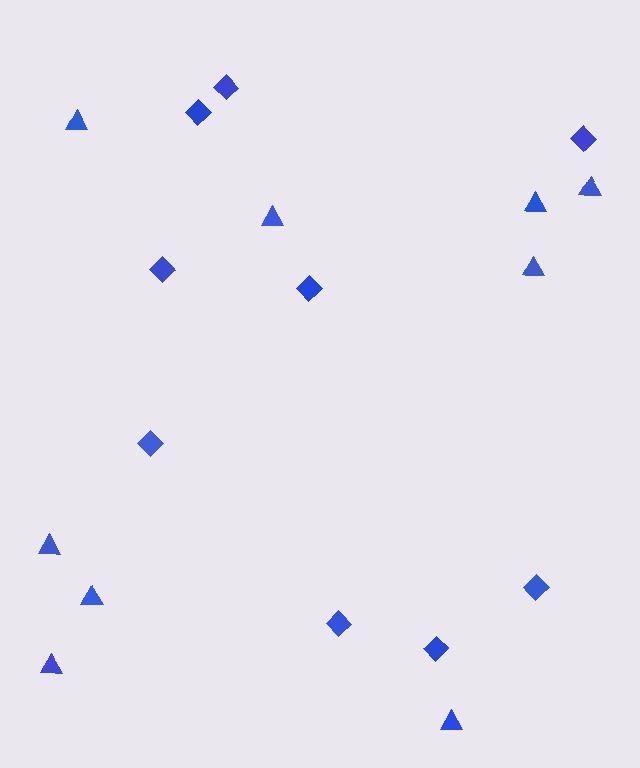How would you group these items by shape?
There are 2 groups: one group of diamonds (9) and one group of triangles (9).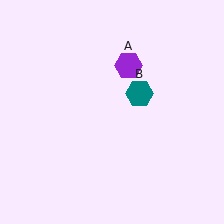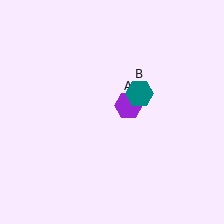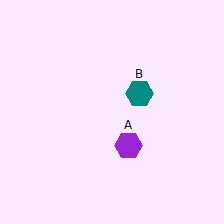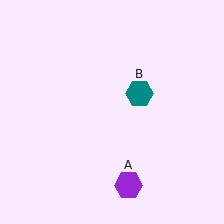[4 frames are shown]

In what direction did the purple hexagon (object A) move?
The purple hexagon (object A) moved down.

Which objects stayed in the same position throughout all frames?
Teal hexagon (object B) remained stationary.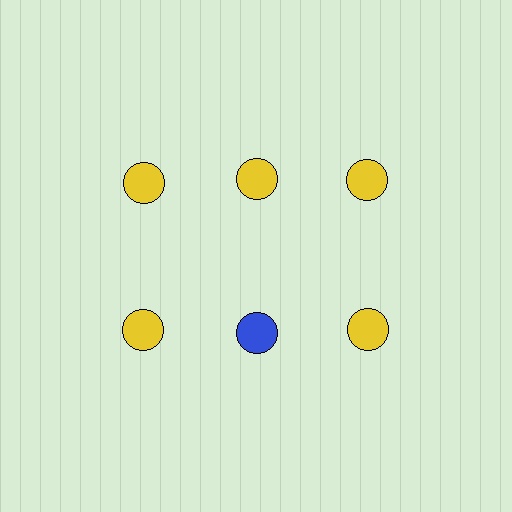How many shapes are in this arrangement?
There are 6 shapes arranged in a grid pattern.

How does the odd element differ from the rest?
It has a different color: blue instead of yellow.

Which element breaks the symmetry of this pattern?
The blue circle in the second row, second from left column breaks the symmetry. All other shapes are yellow circles.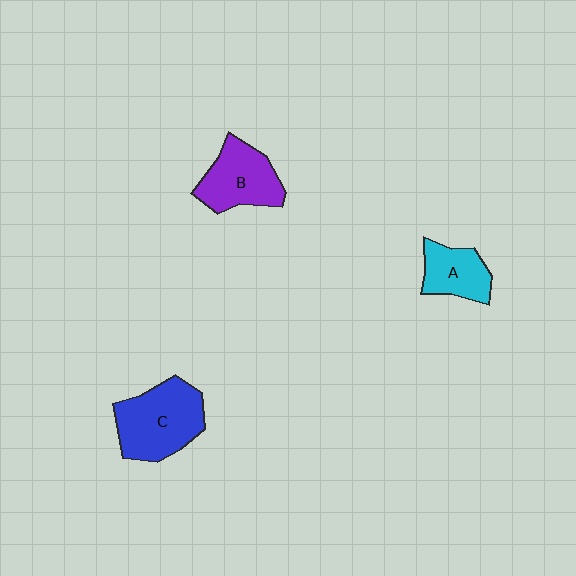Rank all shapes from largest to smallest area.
From largest to smallest: C (blue), B (purple), A (cyan).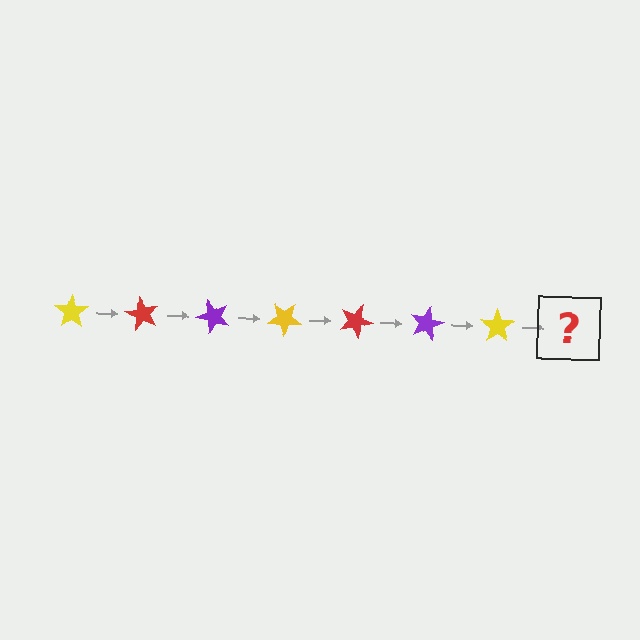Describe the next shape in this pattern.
It should be a red star, rotated 420 degrees from the start.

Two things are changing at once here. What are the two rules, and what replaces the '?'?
The two rules are that it rotates 60 degrees each step and the color cycles through yellow, red, and purple. The '?' should be a red star, rotated 420 degrees from the start.